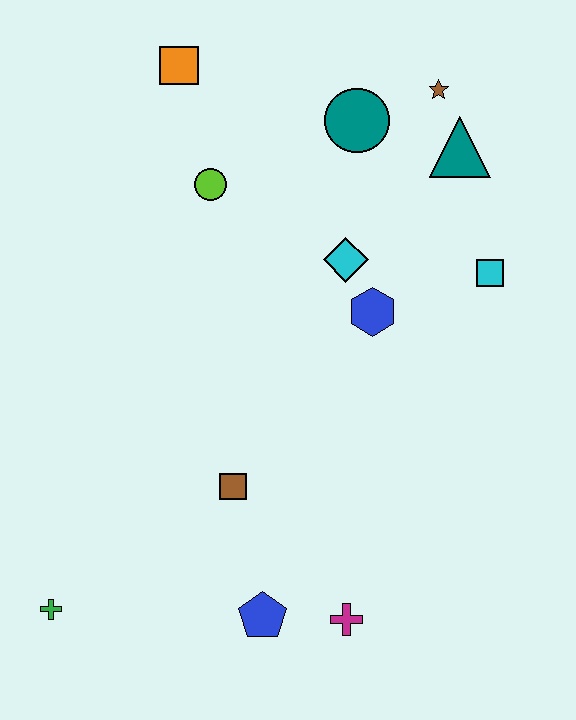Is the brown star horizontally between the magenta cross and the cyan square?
Yes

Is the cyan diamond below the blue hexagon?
No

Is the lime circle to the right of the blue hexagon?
No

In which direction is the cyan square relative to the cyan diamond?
The cyan square is to the right of the cyan diamond.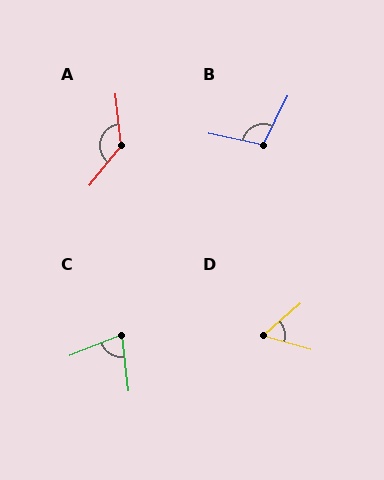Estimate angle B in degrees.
Approximately 105 degrees.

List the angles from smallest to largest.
D (57°), C (75°), B (105°), A (135°).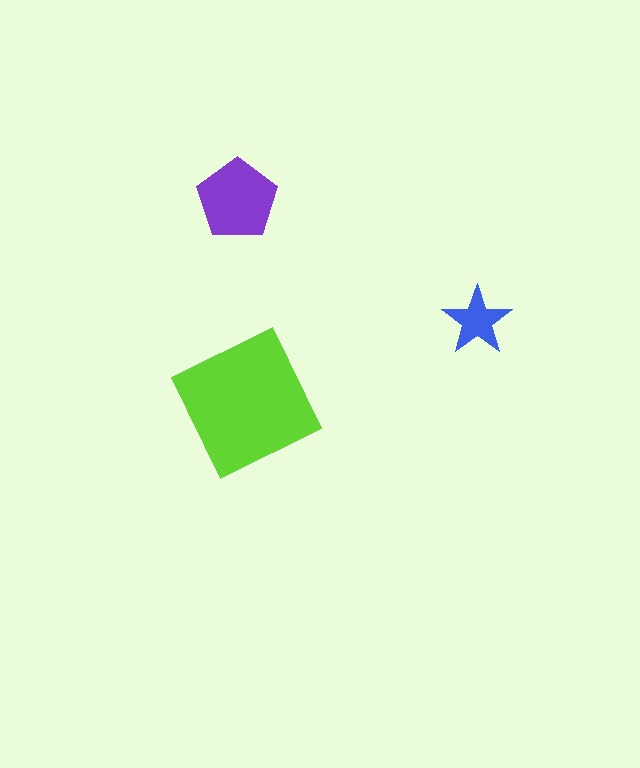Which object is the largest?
The lime square.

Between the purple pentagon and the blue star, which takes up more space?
The purple pentagon.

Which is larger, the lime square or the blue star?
The lime square.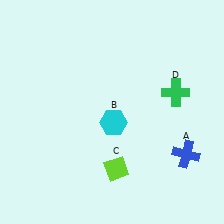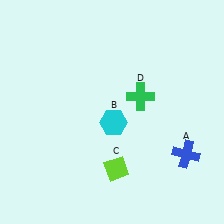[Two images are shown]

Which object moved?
The green cross (D) moved left.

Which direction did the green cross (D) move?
The green cross (D) moved left.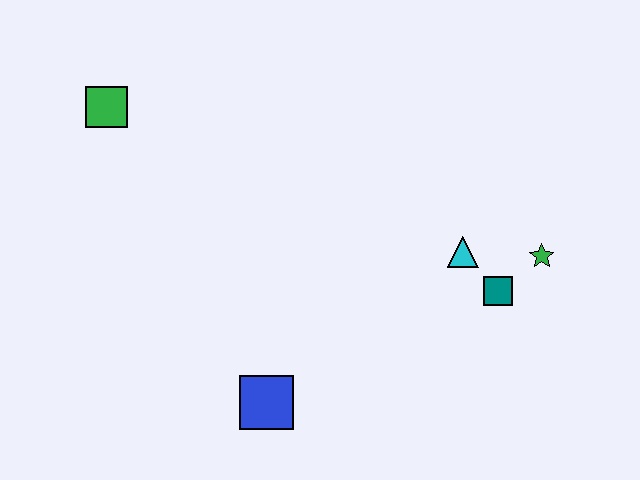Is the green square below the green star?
No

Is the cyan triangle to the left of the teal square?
Yes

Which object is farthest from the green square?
The green star is farthest from the green square.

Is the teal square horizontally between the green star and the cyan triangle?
Yes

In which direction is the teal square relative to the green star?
The teal square is to the left of the green star.